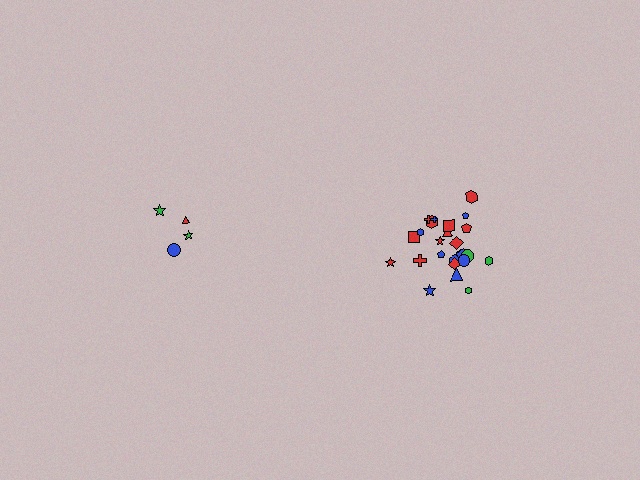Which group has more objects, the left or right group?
The right group.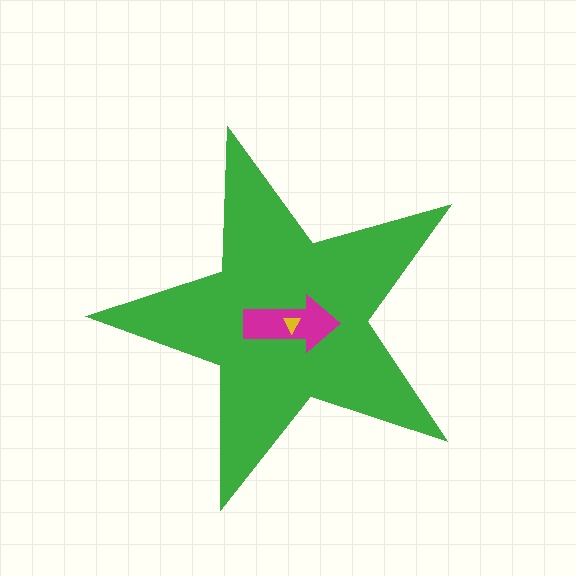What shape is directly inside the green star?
The magenta arrow.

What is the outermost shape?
The green star.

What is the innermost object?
The yellow triangle.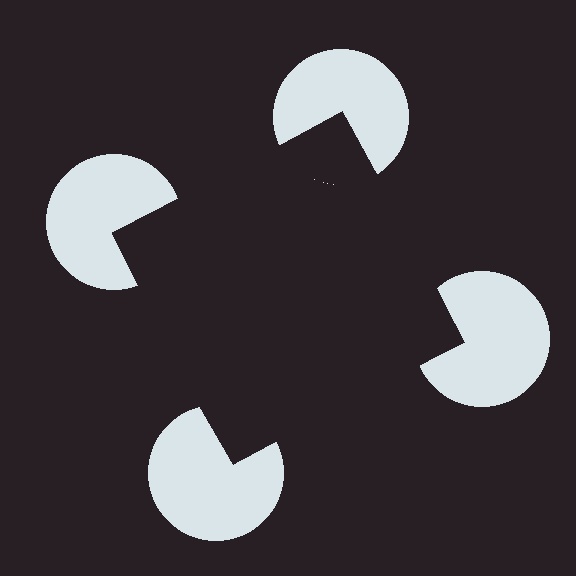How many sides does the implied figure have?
4 sides.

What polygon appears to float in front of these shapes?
An illusory square — its edges are inferred from the aligned wedge cuts in the pac-man discs, not physically drawn.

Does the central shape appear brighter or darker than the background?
It typically appears slightly darker than the background, even though no actual brightness change is drawn.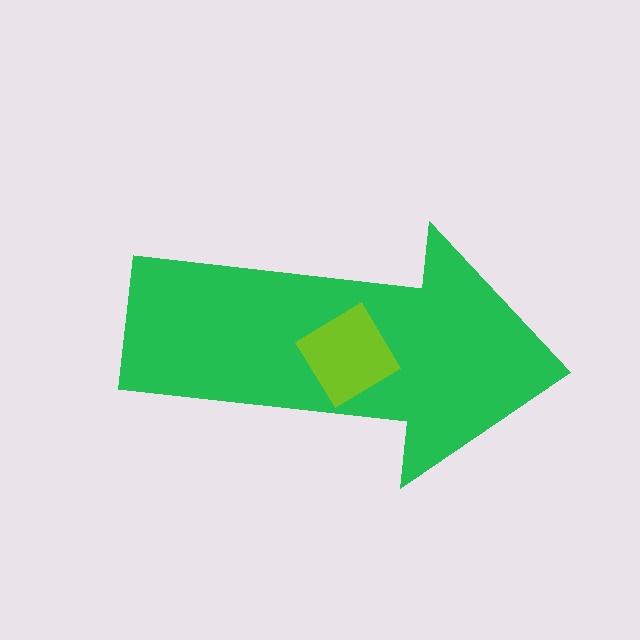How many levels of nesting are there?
2.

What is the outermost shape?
The green arrow.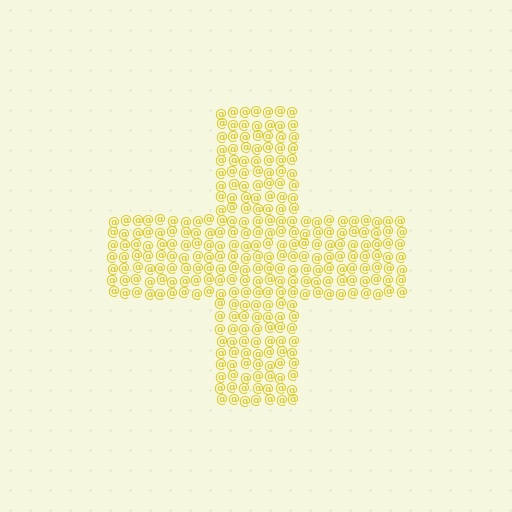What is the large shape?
The large shape is a cross.